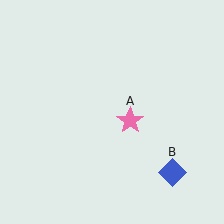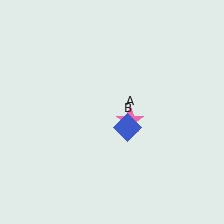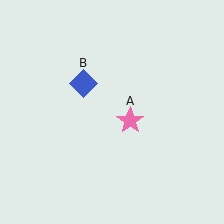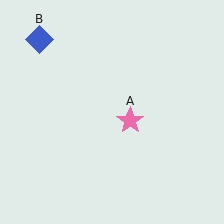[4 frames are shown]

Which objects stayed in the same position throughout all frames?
Pink star (object A) remained stationary.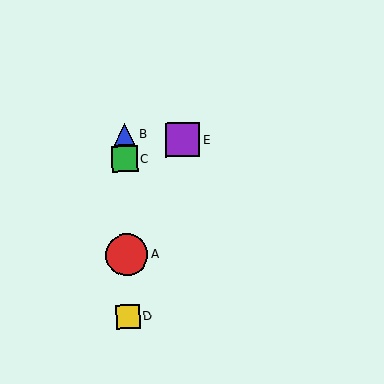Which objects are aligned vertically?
Objects A, B, C, D are aligned vertically.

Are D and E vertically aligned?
No, D is at x≈128 and E is at x≈183.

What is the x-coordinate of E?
Object E is at x≈183.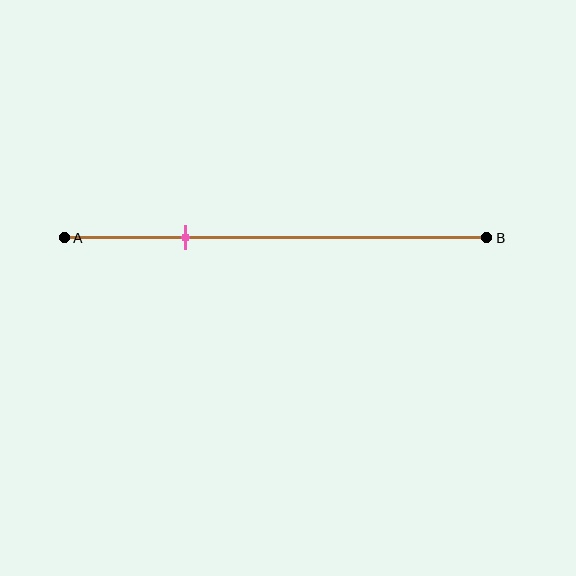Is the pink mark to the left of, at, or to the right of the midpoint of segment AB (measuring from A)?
The pink mark is to the left of the midpoint of segment AB.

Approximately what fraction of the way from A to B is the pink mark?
The pink mark is approximately 30% of the way from A to B.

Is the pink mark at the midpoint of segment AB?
No, the mark is at about 30% from A, not at the 50% midpoint.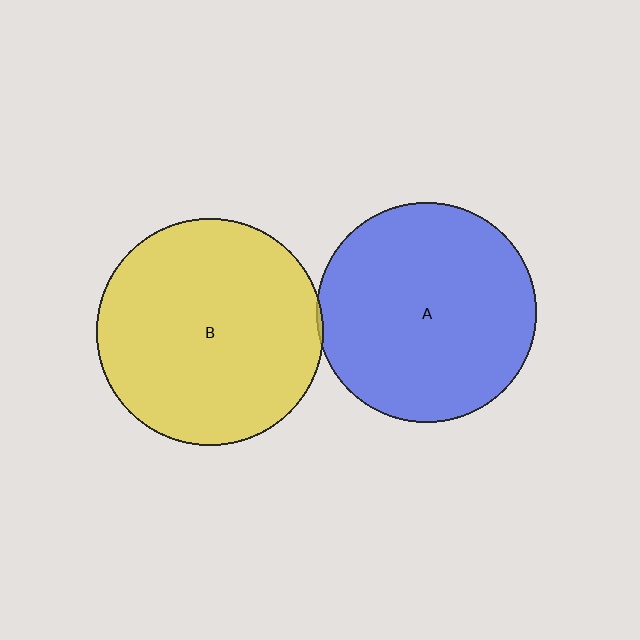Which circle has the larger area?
Circle B (yellow).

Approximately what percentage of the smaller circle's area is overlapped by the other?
Approximately 5%.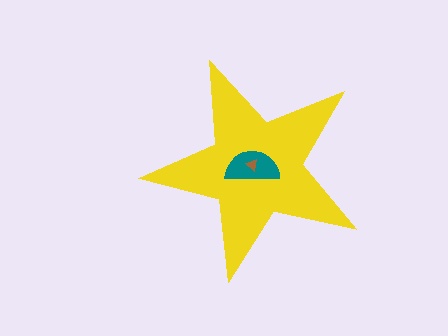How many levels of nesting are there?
3.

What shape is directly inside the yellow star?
The teal semicircle.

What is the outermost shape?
The yellow star.